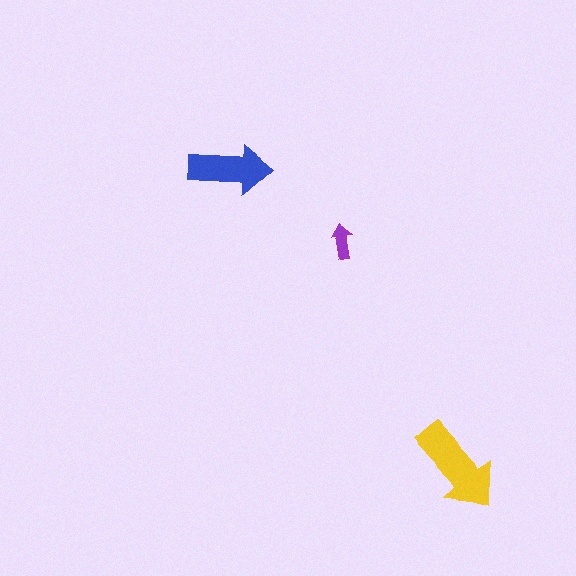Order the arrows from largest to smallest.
the yellow one, the blue one, the purple one.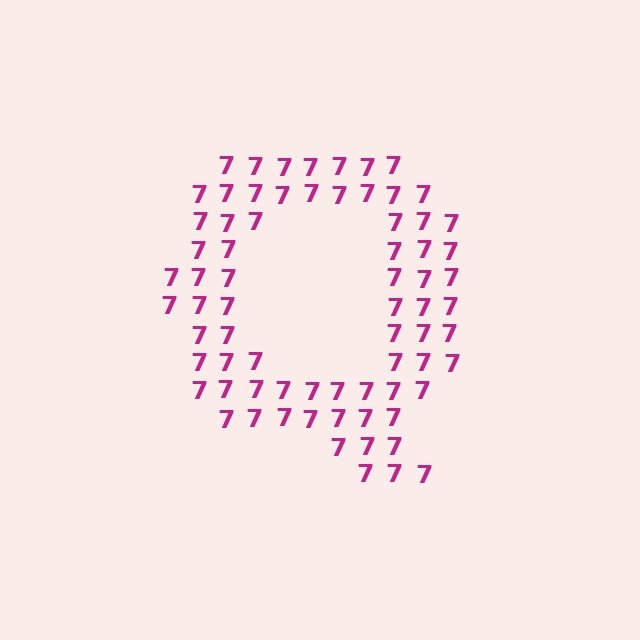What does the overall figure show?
The overall figure shows the letter Q.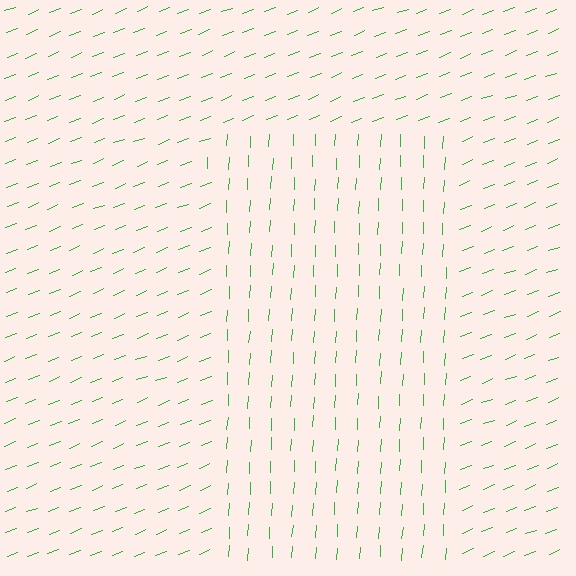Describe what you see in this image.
The image is filled with small green line segments. A rectangle region in the image has lines oriented differently from the surrounding lines, creating a visible texture boundary.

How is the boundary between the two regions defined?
The boundary is defined purely by a change in line orientation (approximately 65 degrees difference). All lines are the same color and thickness.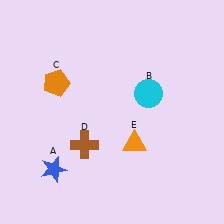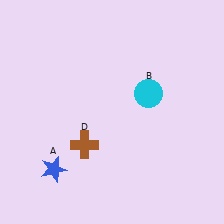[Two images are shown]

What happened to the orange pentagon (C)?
The orange pentagon (C) was removed in Image 2. It was in the top-left area of Image 1.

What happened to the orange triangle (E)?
The orange triangle (E) was removed in Image 2. It was in the bottom-right area of Image 1.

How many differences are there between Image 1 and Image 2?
There are 2 differences between the two images.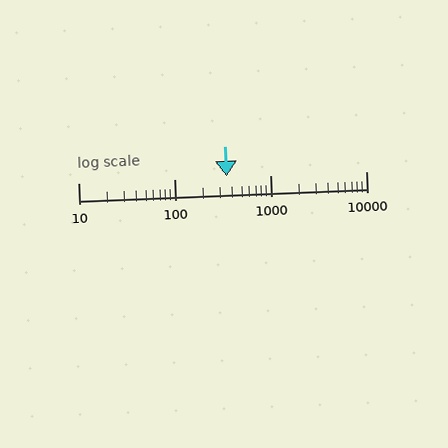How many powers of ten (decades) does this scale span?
The scale spans 3 decades, from 10 to 10000.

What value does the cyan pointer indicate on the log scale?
The pointer indicates approximately 350.